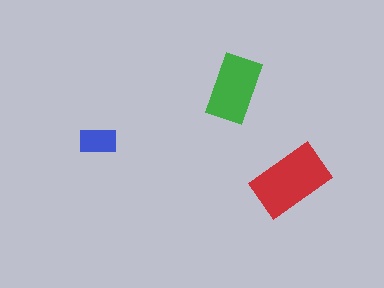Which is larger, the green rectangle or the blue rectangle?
The green one.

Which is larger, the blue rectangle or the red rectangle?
The red one.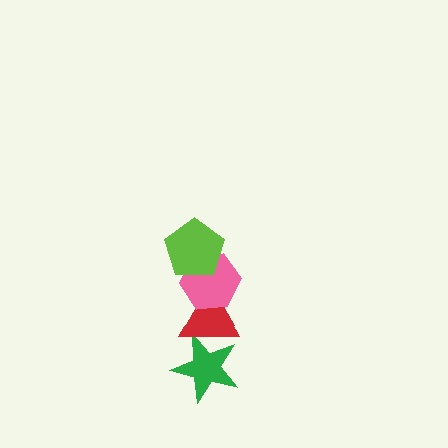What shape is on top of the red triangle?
The pink hexagon is on top of the red triangle.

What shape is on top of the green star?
The red triangle is on top of the green star.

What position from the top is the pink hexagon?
The pink hexagon is 2nd from the top.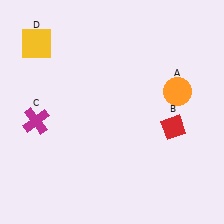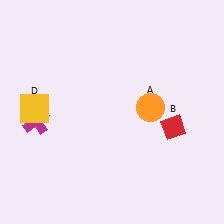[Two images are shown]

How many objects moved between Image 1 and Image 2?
2 objects moved between the two images.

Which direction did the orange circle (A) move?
The orange circle (A) moved left.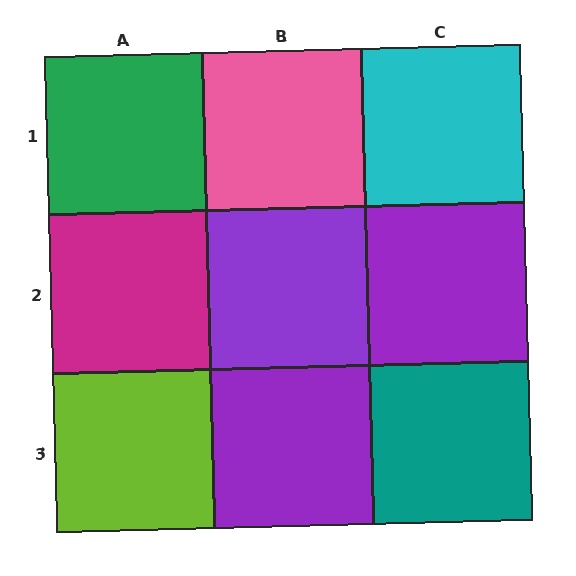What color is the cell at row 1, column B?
Pink.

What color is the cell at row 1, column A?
Green.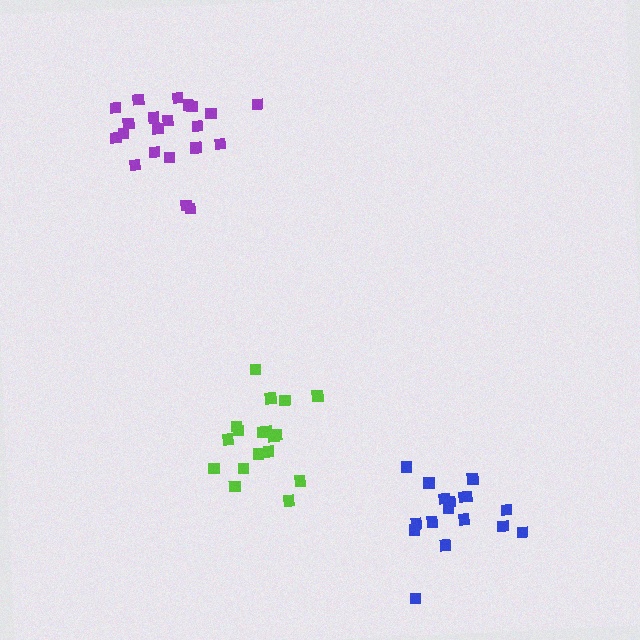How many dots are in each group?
Group 1: 21 dots, Group 2: 17 dots, Group 3: 19 dots (57 total).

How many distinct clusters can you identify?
There are 3 distinct clusters.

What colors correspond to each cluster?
The clusters are colored: purple, blue, lime.